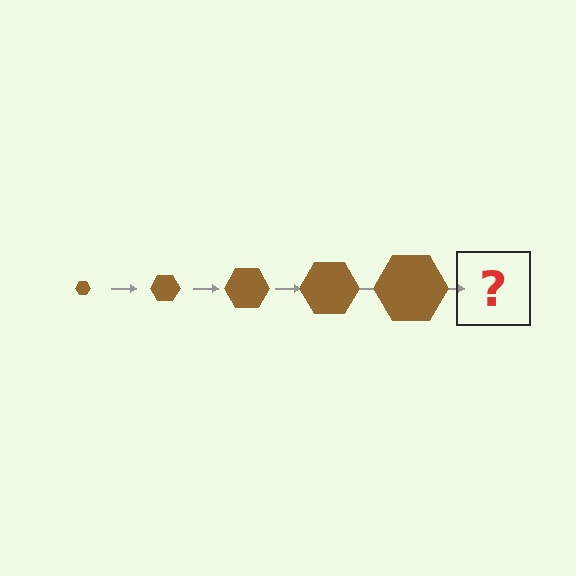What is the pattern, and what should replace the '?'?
The pattern is that the hexagon gets progressively larger each step. The '?' should be a brown hexagon, larger than the previous one.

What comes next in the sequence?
The next element should be a brown hexagon, larger than the previous one.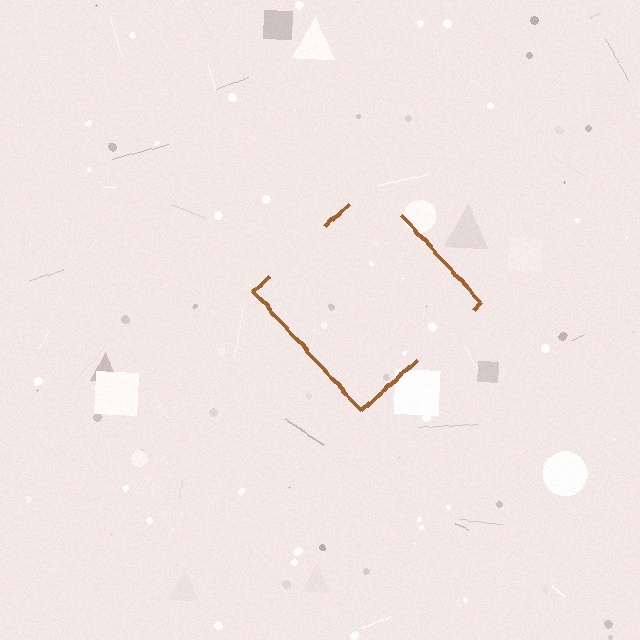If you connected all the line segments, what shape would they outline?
They would outline a diamond.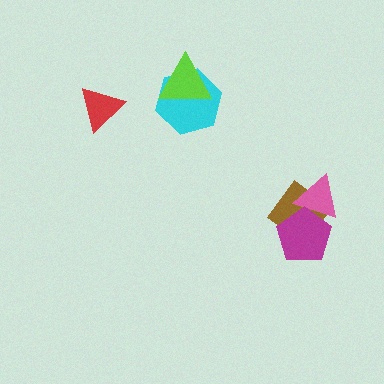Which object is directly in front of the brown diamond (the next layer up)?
The pink triangle is directly in front of the brown diamond.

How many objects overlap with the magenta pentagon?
2 objects overlap with the magenta pentagon.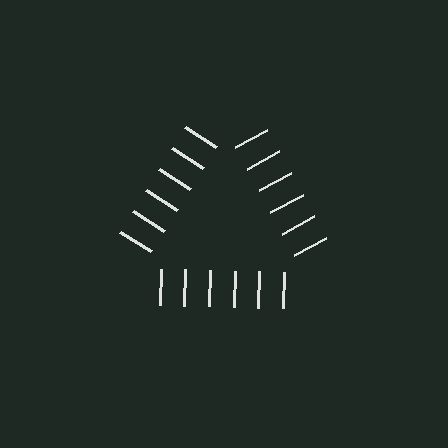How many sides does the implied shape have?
3 sides — the line-ends trace a triangle.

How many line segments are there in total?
18 — 6 along each of the 3 edges.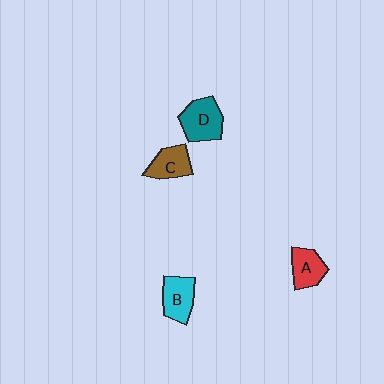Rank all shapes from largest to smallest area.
From largest to smallest: D (teal), B (cyan), C (brown), A (red).